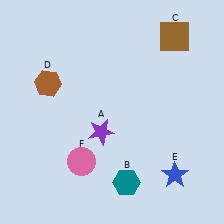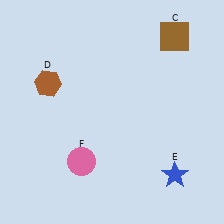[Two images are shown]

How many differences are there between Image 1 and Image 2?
There are 2 differences between the two images.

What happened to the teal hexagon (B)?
The teal hexagon (B) was removed in Image 2. It was in the bottom-right area of Image 1.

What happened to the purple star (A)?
The purple star (A) was removed in Image 2. It was in the bottom-left area of Image 1.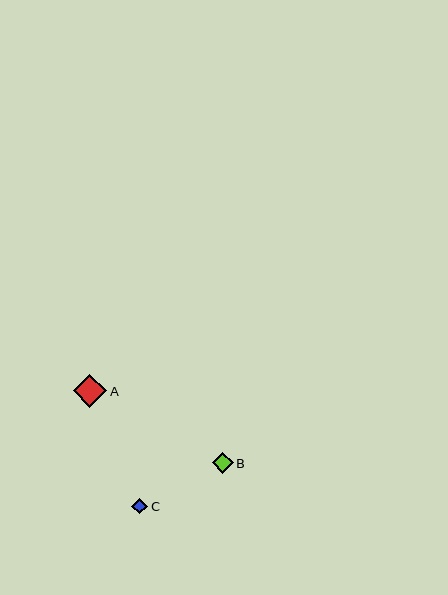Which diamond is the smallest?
Diamond C is the smallest with a size of approximately 16 pixels.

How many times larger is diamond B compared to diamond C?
Diamond B is approximately 1.3 times the size of diamond C.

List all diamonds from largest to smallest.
From largest to smallest: A, B, C.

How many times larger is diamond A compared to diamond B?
Diamond A is approximately 1.6 times the size of diamond B.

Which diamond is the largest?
Diamond A is the largest with a size of approximately 34 pixels.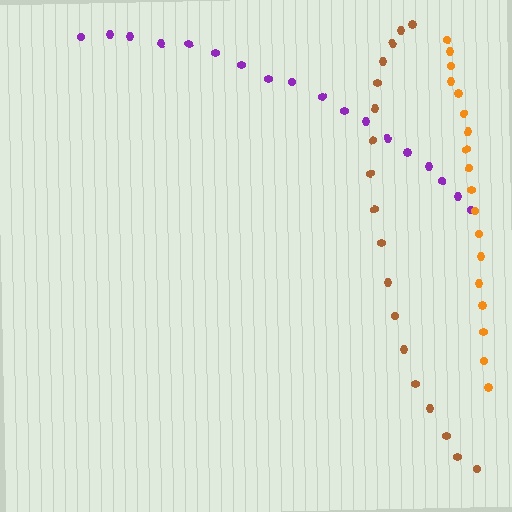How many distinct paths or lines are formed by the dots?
There are 3 distinct paths.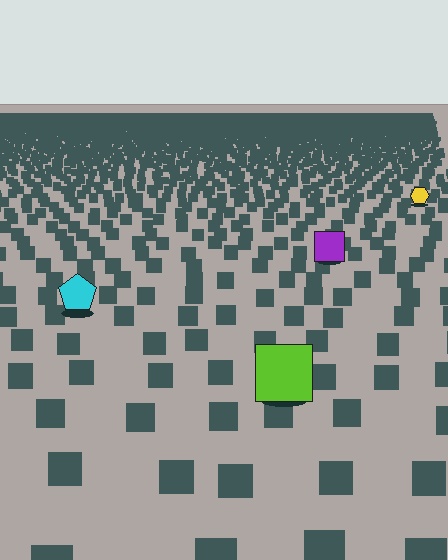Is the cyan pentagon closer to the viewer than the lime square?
No. The lime square is closer — you can tell from the texture gradient: the ground texture is coarser near it.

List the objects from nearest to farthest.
From nearest to farthest: the lime square, the cyan pentagon, the purple square, the yellow hexagon.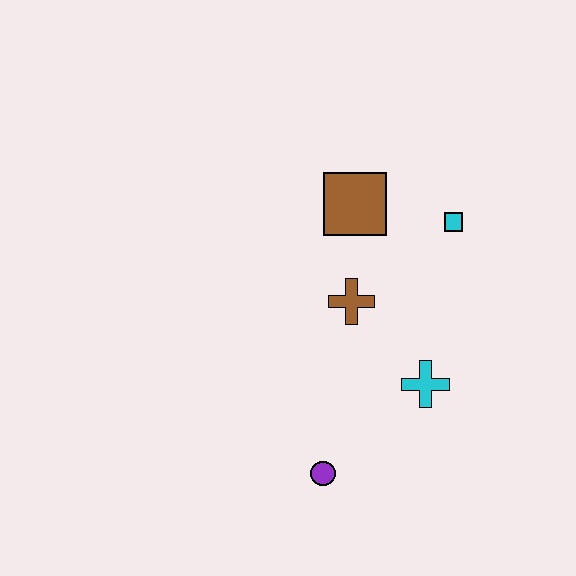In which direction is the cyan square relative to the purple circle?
The cyan square is above the purple circle.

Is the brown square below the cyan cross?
No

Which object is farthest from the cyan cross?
The brown square is farthest from the cyan cross.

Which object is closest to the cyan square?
The brown square is closest to the cyan square.